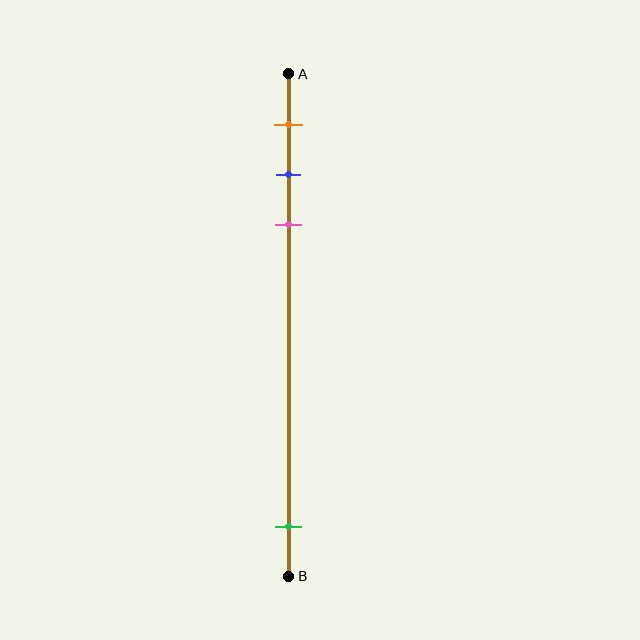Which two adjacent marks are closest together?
The blue and pink marks are the closest adjacent pair.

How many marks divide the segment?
There are 4 marks dividing the segment.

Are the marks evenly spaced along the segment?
No, the marks are not evenly spaced.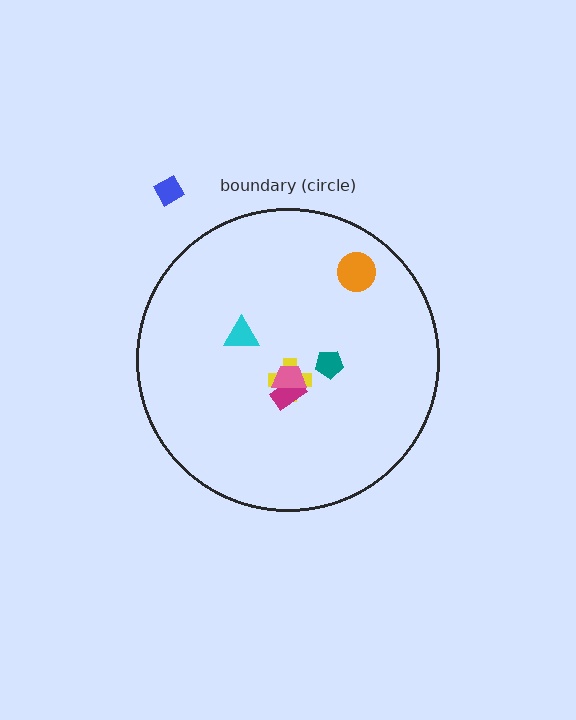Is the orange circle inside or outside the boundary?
Inside.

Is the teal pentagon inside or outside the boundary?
Inside.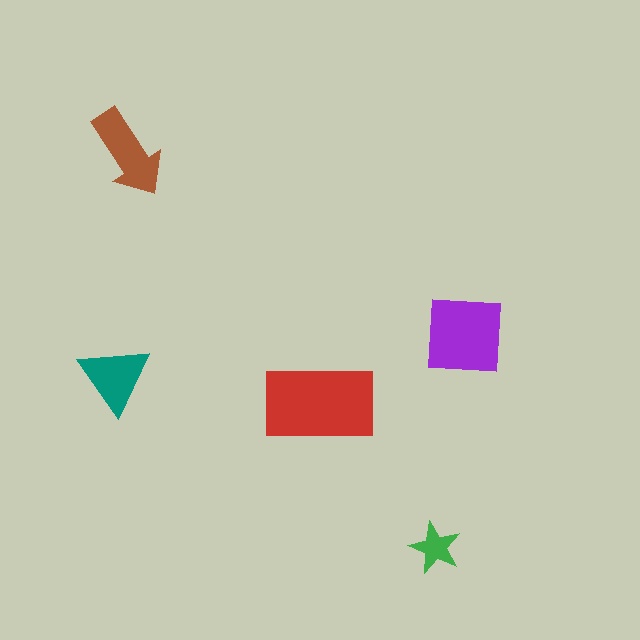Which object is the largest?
The red rectangle.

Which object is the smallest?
The green star.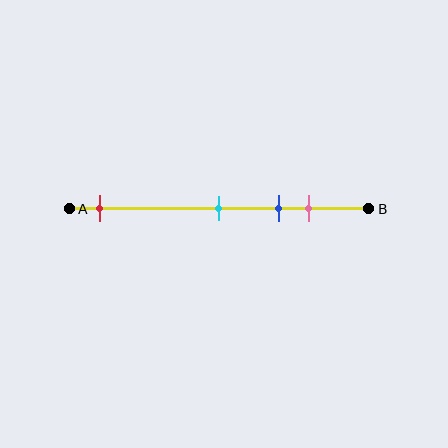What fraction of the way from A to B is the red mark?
The red mark is approximately 10% (0.1) of the way from A to B.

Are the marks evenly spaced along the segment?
No, the marks are not evenly spaced.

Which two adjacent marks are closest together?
The blue and pink marks are the closest adjacent pair.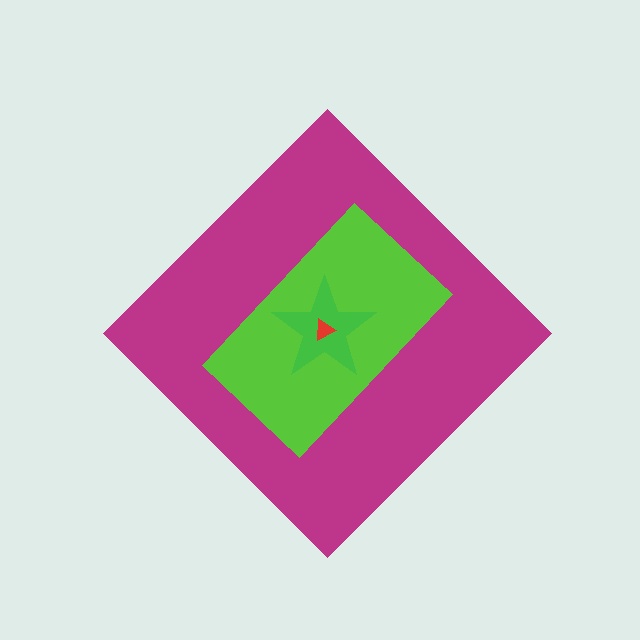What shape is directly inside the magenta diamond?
The lime rectangle.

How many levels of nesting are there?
4.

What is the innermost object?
The red triangle.